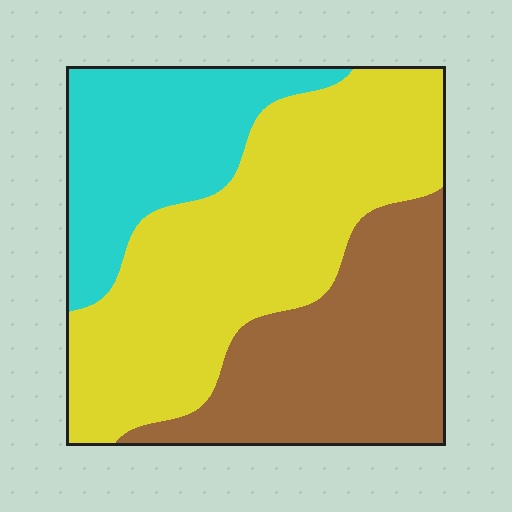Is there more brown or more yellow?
Yellow.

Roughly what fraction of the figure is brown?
Brown covers roughly 30% of the figure.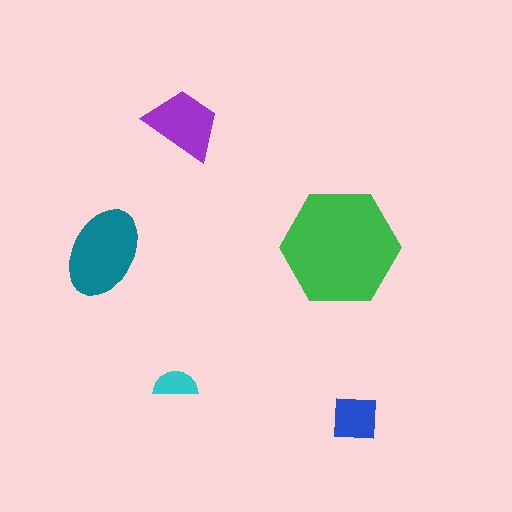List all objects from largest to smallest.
The green hexagon, the teal ellipse, the purple trapezoid, the blue square, the cyan semicircle.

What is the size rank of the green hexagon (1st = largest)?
1st.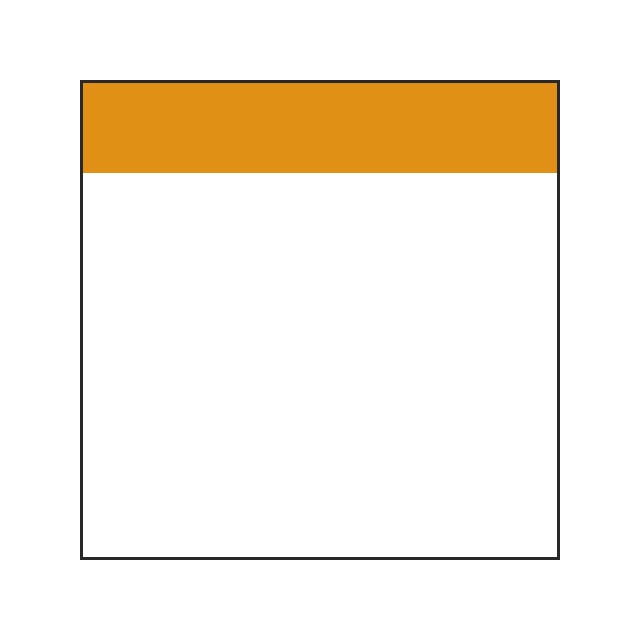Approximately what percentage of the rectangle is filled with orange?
Approximately 20%.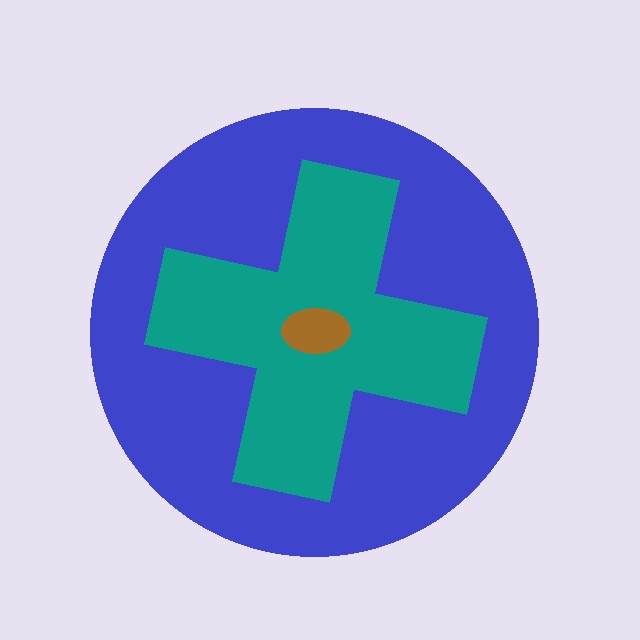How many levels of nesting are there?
3.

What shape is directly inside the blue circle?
The teal cross.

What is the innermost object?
The brown ellipse.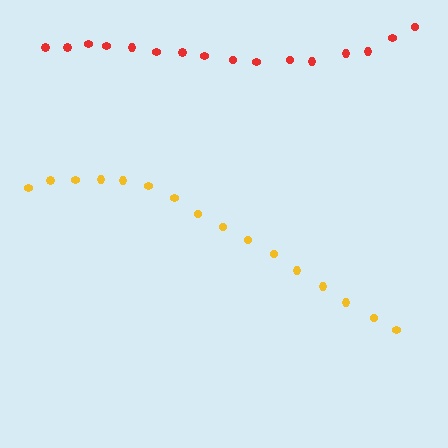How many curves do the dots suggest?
There are 2 distinct paths.